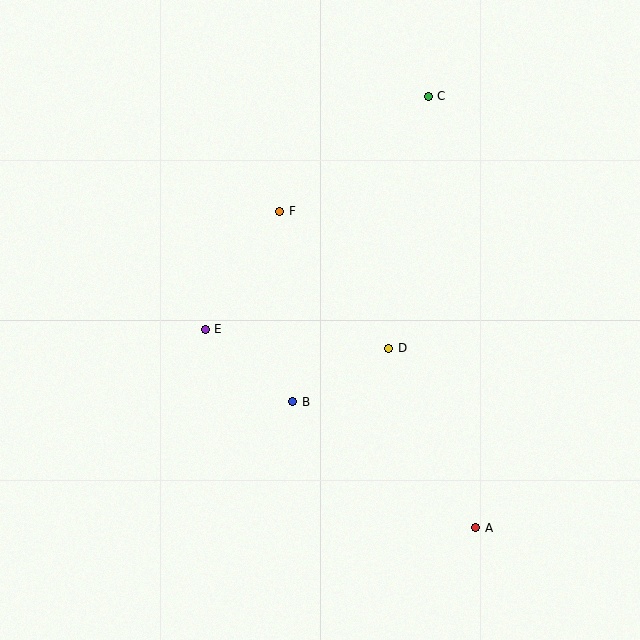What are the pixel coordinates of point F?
Point F is at (280, 211).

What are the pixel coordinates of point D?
Point D is at (389, 348).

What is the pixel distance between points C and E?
The distance between C and E is 323 pixels.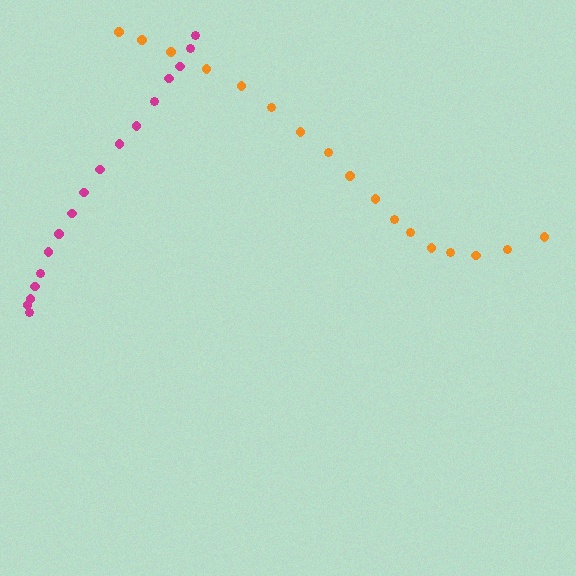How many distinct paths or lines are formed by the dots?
There are 2 distinct paths.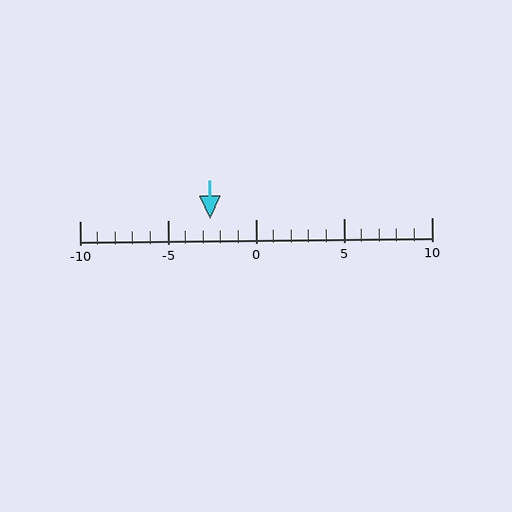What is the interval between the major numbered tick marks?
The major tick marks are spaced 5 units apart.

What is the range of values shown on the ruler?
The ruler shows values from -10 to 10.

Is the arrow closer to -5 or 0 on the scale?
The arrow is closer to -5.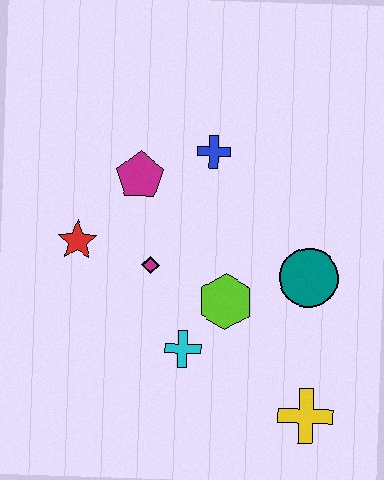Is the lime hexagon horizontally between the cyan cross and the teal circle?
Yes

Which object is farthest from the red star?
The yellow cross is farthest from the red star.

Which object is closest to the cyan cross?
The lime hexagon is closest to the cyan cross.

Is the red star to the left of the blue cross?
Yes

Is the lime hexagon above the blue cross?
No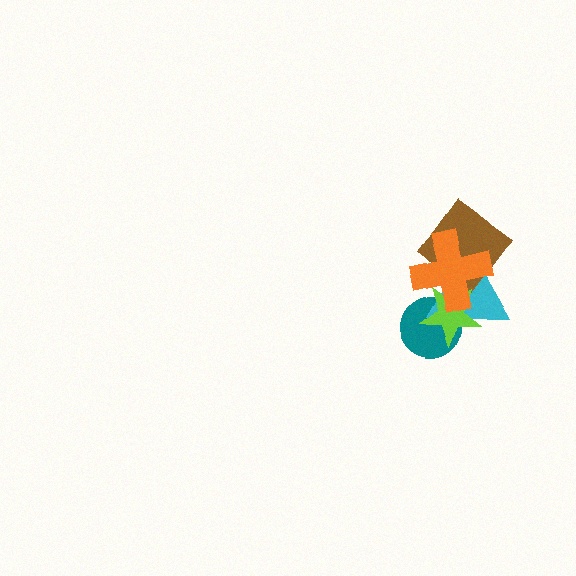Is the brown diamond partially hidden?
Yes, it is partially covered by another shape.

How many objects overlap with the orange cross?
4 objects overlap with the orange cross.